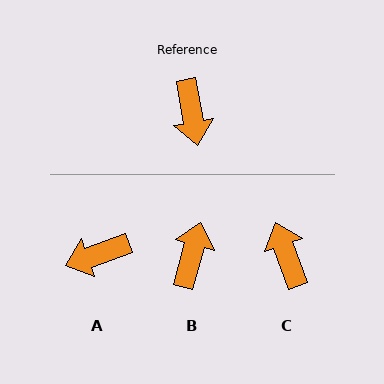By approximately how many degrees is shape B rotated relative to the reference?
Approximately 154 degrees counter-clockwise.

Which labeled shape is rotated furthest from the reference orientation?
C, about 171 degrees away.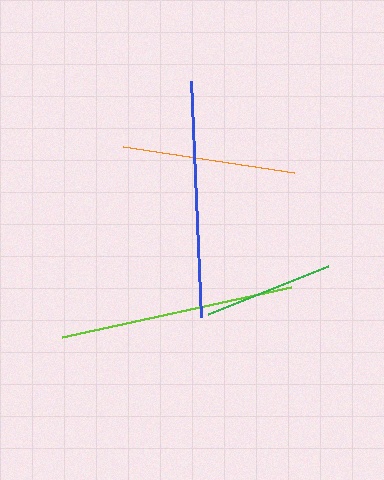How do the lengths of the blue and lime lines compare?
The blue and lime lines are approximately the same length.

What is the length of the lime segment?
The lime segment is approximately 235 pixels long.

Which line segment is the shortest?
The green line is the shortest at approximately 129 pixels.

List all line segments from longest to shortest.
From longest to shortest: blue, lime, orange, green.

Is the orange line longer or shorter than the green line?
The orange line is longer than the green line.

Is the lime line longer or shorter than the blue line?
The blue line is longer than the lime line.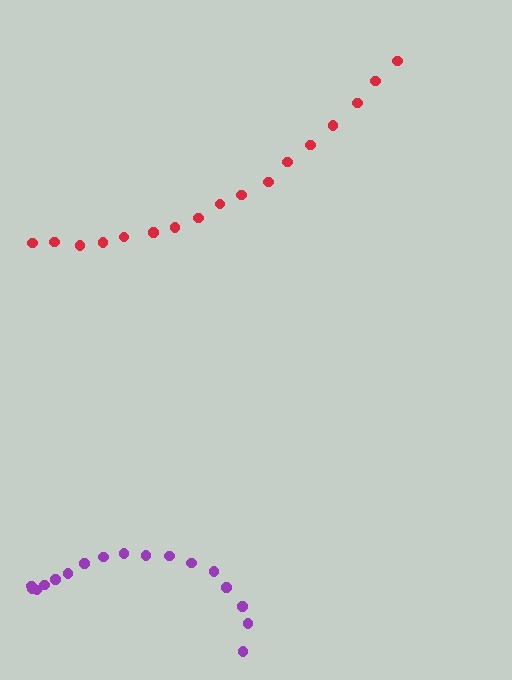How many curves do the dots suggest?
There are 2 distinct paths.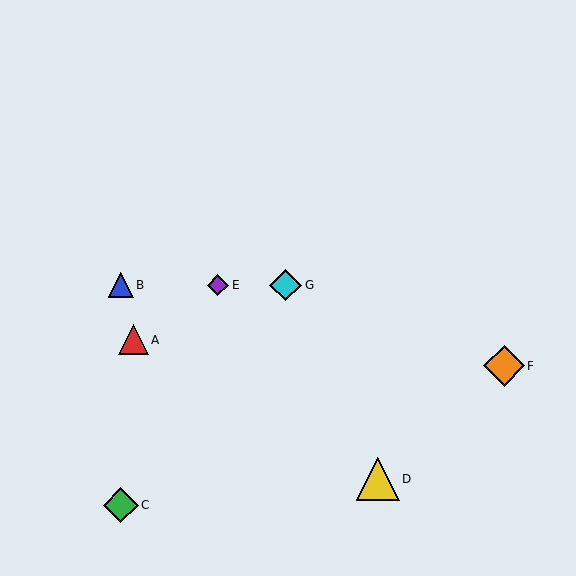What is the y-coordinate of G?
Object G is at y≈285.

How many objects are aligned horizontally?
3 objects (B, E, G) are aligned horizontally.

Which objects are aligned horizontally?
Objects B, E, G are aligned horizontally.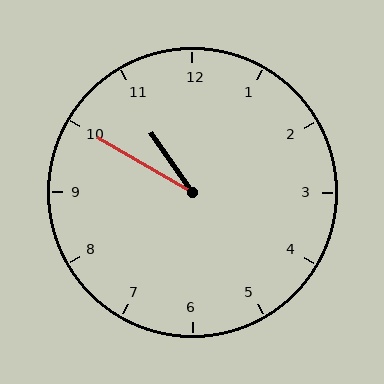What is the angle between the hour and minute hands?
Approximately 25 degrees.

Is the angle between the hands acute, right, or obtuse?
It is acute.